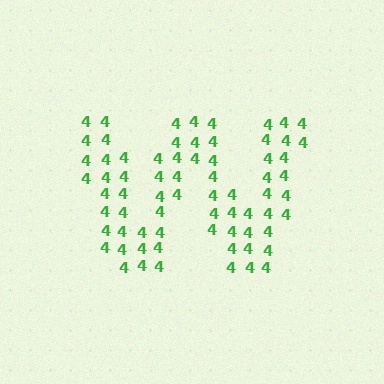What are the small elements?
The small elements are digit 4's.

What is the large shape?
The large shape is the letter W.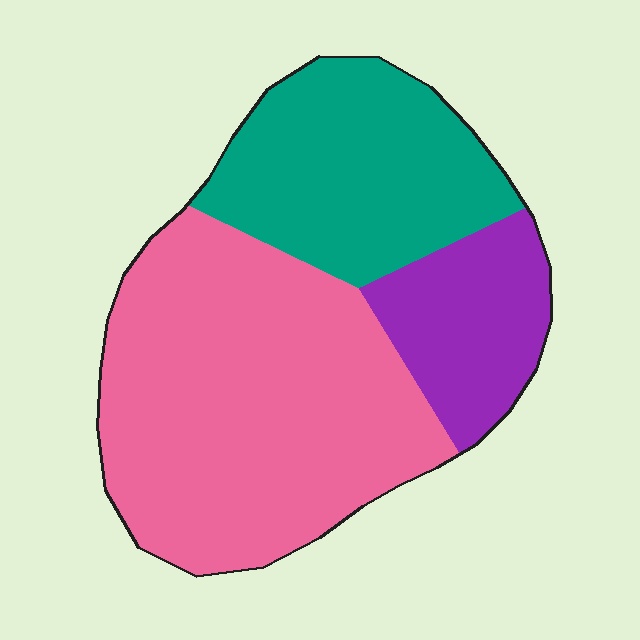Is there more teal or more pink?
Pink.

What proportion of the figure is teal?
Teal covers about 30% of the figure.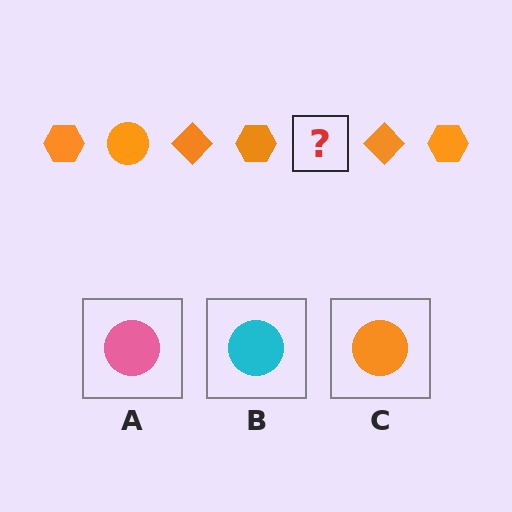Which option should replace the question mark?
Option C.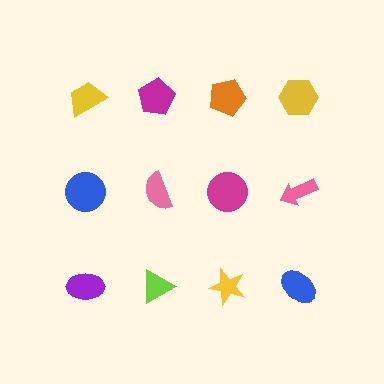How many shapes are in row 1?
4 shapes.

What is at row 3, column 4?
A blue ellipse.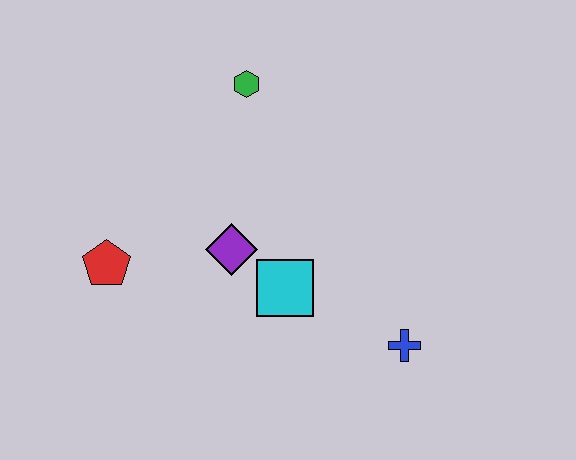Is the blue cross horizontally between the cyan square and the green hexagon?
No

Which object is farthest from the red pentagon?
The blue cross is farthest from the red pentagon.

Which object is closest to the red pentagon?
The purple diamond is closest to the red pentagon.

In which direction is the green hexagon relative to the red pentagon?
The green hexagon is above the red pentagon.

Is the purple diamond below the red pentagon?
No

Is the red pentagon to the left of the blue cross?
Yes